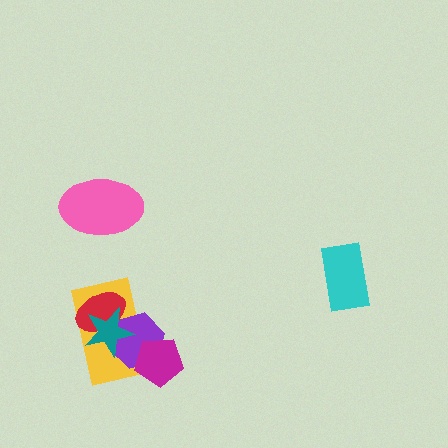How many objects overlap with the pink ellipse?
0 objects overlap with the pink ellipse.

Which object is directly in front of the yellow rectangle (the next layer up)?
The red ellipse is directly in front of the yellow rectangle.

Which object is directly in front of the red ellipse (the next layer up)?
The purple hexagon is directly in front of the red ellipse.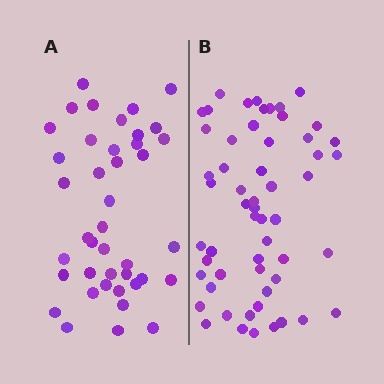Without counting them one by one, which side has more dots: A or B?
Region B (the right region) has more dots.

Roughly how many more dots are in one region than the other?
Region B has approximately 15 more dots than region A.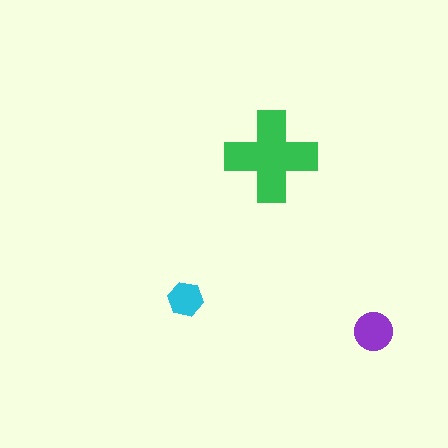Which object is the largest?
The green cross.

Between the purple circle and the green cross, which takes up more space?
The green cross.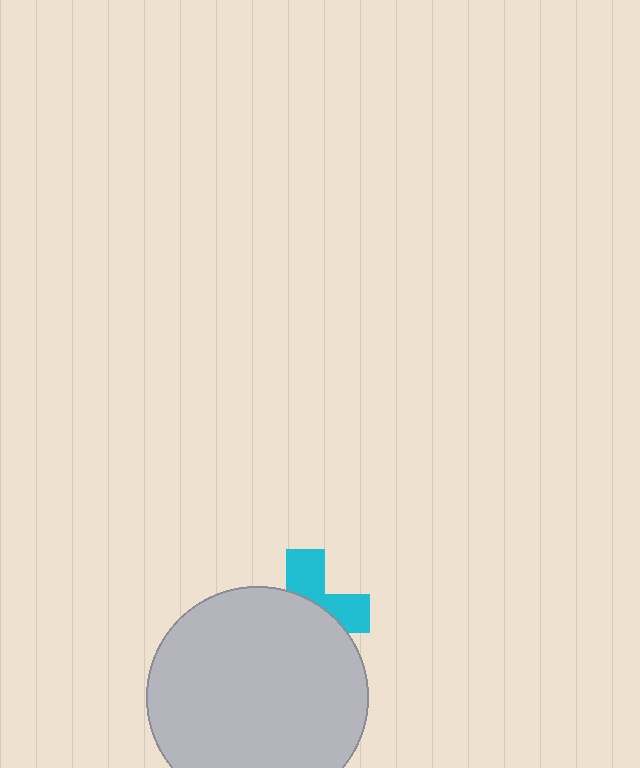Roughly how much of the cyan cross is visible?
A small part of it is visible (roughly 39%).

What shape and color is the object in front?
The object in front is a light gray circle.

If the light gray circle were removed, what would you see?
You would see the complete cyan cross.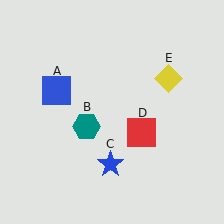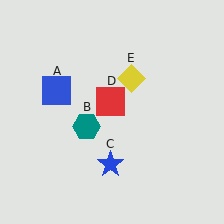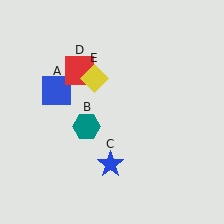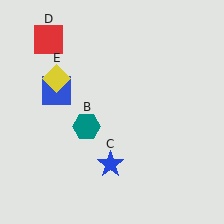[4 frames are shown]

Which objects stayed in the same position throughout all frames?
Blue square (object A) and teal hexagon (object B) and blue star (object C) remained stationary.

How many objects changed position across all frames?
2 objects changed position: red square (object D), yellow diamond (object E).